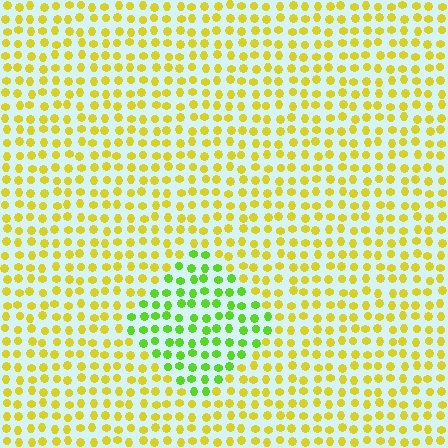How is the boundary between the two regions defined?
The boundary is defined purely by a slight shift in hue (about 46 degrees). Spacing, size, and orientation are identical on both sides.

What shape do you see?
I see a diamond.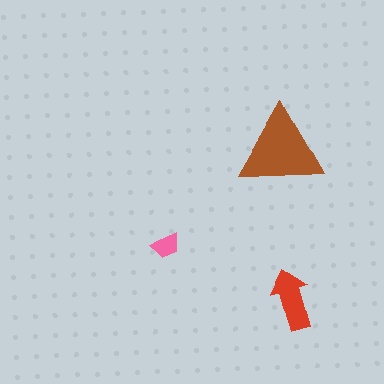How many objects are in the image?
There are 3 objects in the image.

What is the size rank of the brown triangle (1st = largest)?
1st.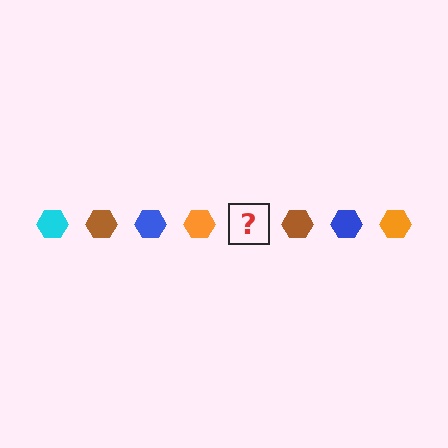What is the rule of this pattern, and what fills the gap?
The rule is that the pattern cycles through cyan, brown, blue, orange hexagons. The gap should be filled with a cyan hexagon.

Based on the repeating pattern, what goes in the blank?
The blank should be a cyan hexagon.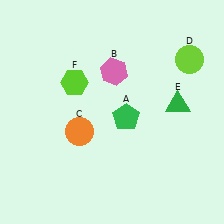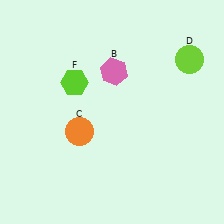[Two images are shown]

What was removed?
The green pentagon (A), the green triangle (E) were removed in Image 2.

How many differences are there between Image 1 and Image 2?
There are 2 differences between the two images.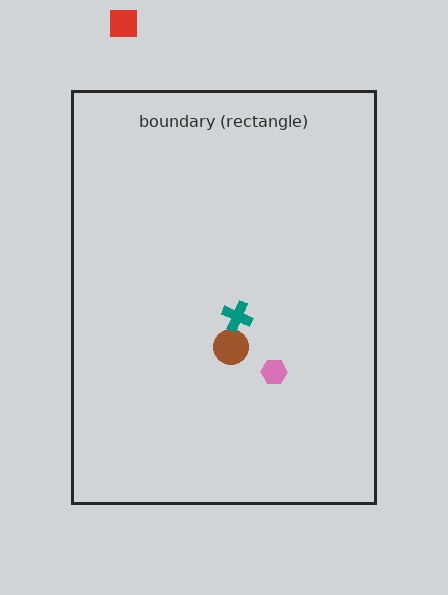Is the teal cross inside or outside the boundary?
Inside.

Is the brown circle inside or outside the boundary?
Inside.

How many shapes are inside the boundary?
3 inside, 1 outside.